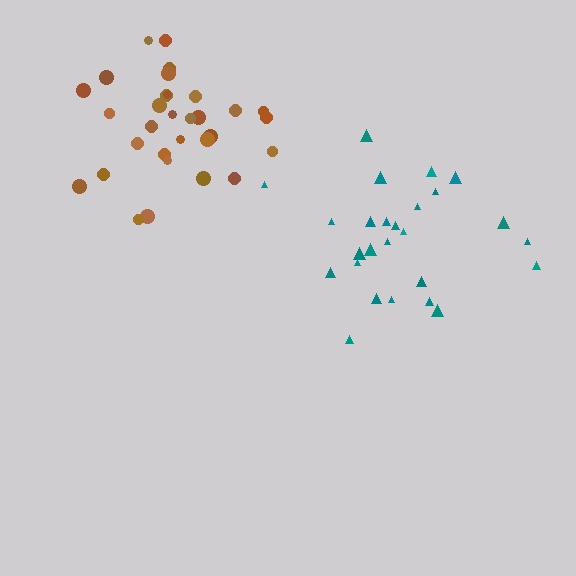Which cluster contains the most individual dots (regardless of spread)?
Brown (31).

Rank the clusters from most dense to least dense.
teal, brown.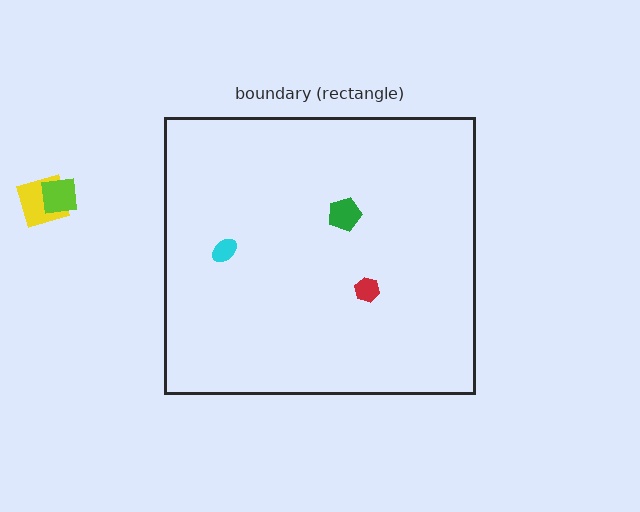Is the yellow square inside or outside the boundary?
Outside.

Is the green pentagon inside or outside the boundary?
Inside.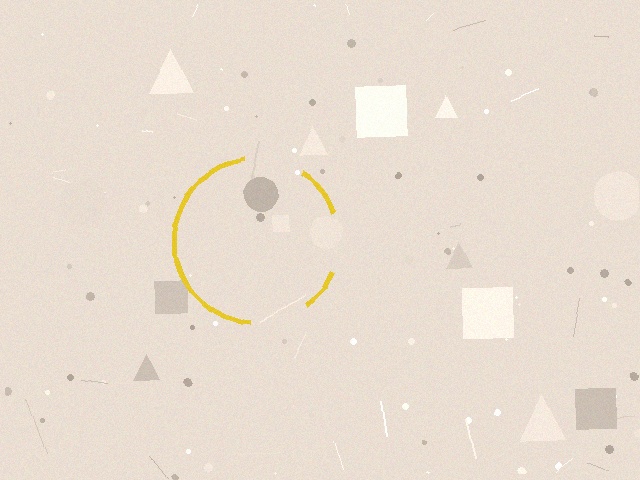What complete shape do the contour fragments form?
The contour fragments form a circle.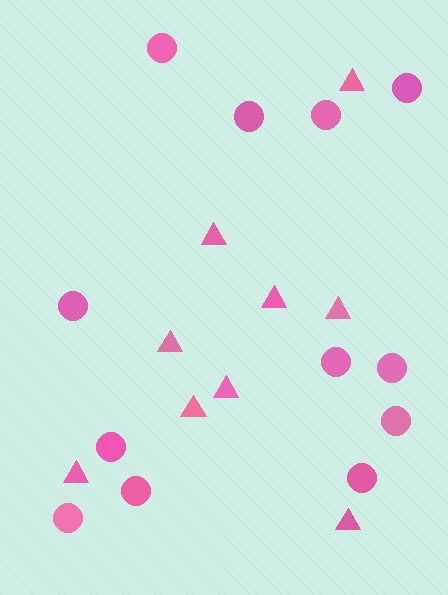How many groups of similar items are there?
There are 2 groups: one group of triangles (9) and one group of circles (12).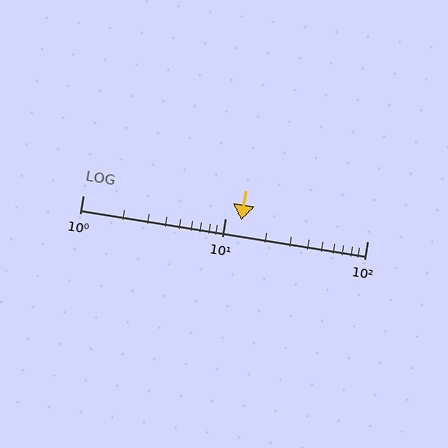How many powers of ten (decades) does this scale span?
The scale spans 2 decades, from 1 to 100.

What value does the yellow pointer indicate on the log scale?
The pointer indicates approximately 13.